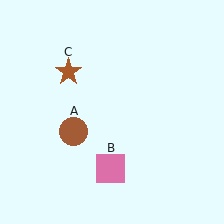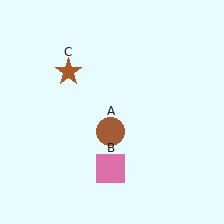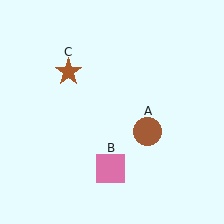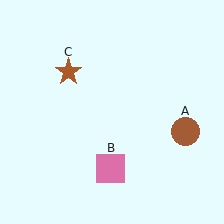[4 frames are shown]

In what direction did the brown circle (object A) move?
The brown circle (object A) moved right.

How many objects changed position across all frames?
1 object changed position: brown circle (object A).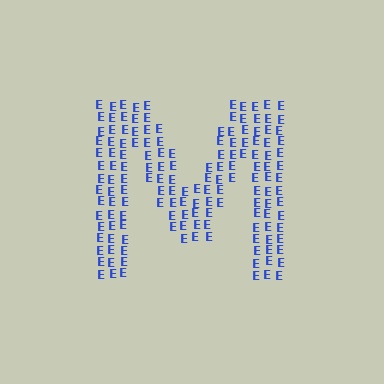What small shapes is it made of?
It is made of small letter E's.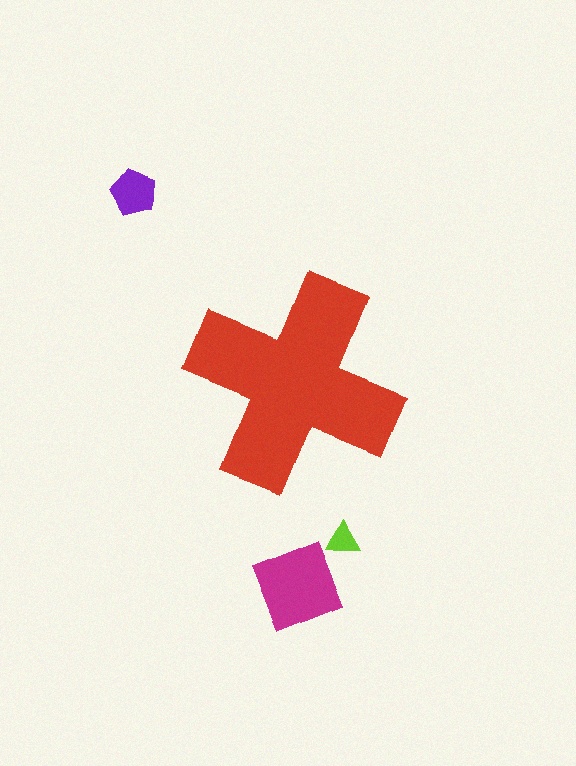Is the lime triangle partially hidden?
No, the lime triangle is fully visible.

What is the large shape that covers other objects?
A red cross.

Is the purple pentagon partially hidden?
No, the purple pentagon is fully visible.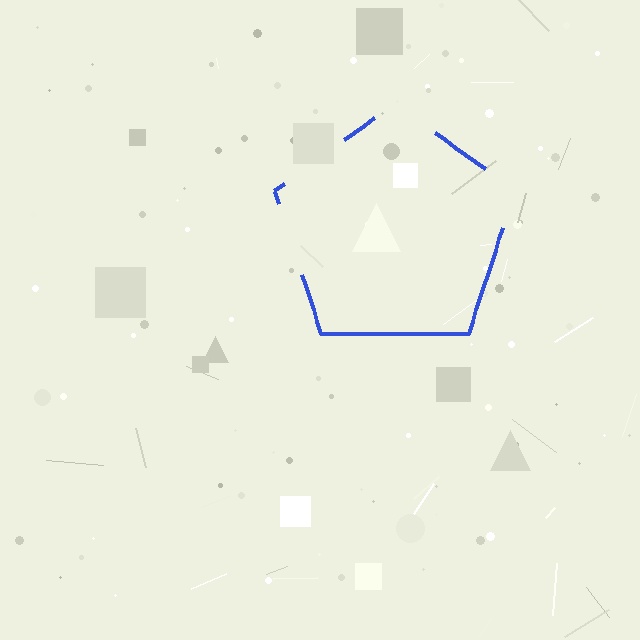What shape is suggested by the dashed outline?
The dashed outline suggests a pentagon.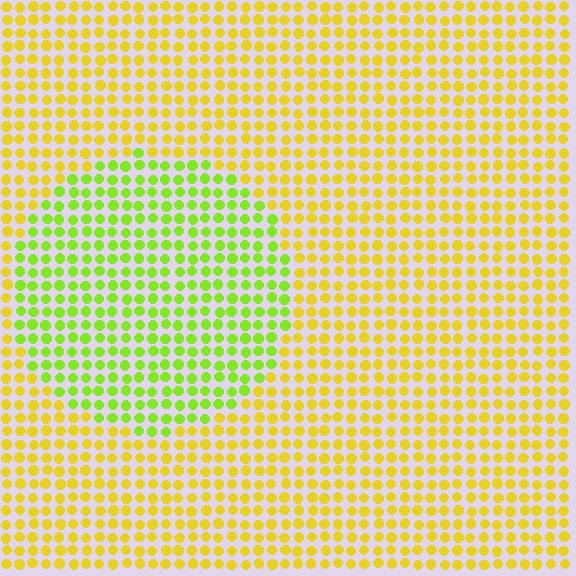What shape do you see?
I see a circle.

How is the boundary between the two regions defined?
The boundary is defined purely by a slight shift in hue (about 39 degrees). Spacing, size, and orientation are identical on both sides.